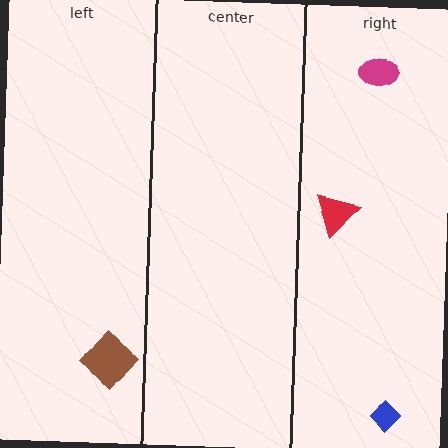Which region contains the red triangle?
The right region.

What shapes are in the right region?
The blue diamond, the red triangle, the magenta ellipse.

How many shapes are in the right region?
3.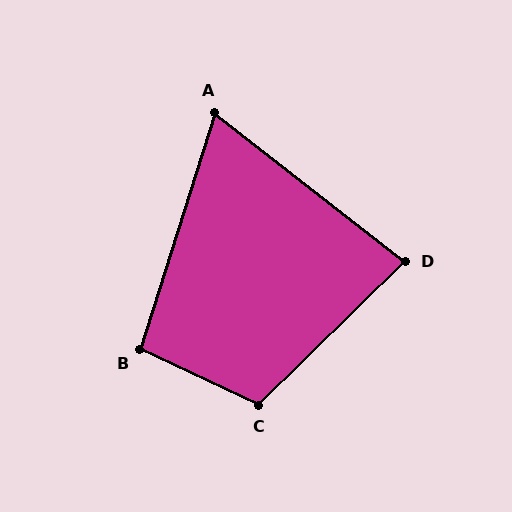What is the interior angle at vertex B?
Approximately 98 degrees (obtuse).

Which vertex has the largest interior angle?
C, at approximately 110 degrees.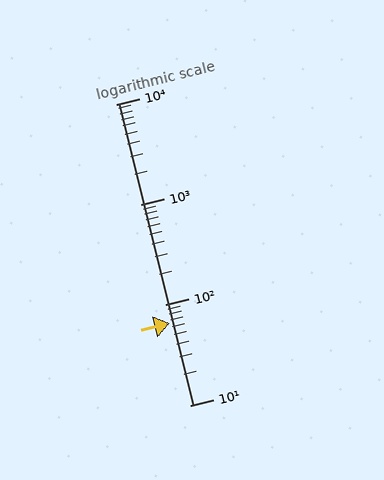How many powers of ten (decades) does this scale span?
The scale spans 3 decades, from 10 to 10000.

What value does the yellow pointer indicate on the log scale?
The pointer indicates approximately 66.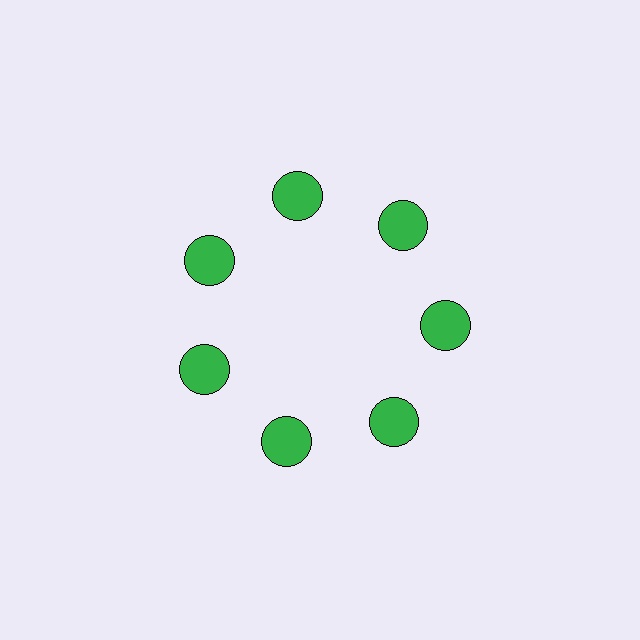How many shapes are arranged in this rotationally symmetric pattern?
There are 7 shapes, arranged in 7 groups of 1.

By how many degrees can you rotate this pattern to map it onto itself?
The pattern maps onto itself every 51 degrees of rotation.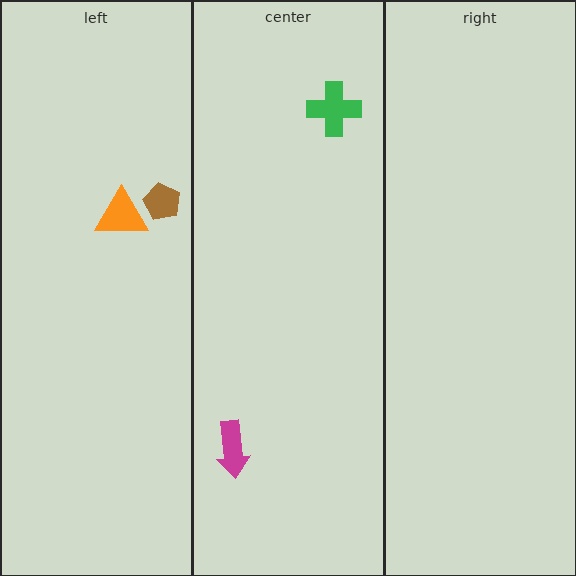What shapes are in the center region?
The magenta arrow, the green cross.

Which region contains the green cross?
The center region.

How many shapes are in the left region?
2.